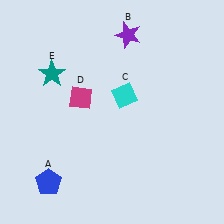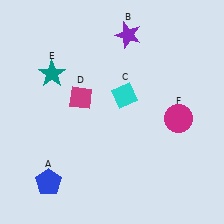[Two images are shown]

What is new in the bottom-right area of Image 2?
A magenta circle (F) was added in the bottom-right area of Image 2.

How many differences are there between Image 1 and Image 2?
There is 1 difference between the two images.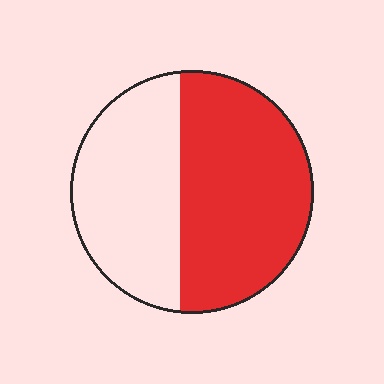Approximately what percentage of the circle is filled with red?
Approximately 55%.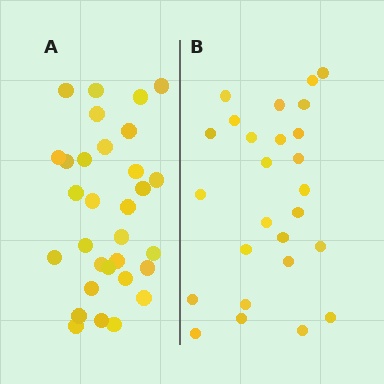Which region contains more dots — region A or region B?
Region A (the left region) has more dots.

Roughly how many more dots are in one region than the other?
Region A has about 5 more dots than region B.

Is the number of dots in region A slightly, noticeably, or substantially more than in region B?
Region A has only slightly more — the two regions are fairly close. The ratio is roughly 1.2 to 1.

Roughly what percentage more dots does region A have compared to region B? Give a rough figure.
About 20% more.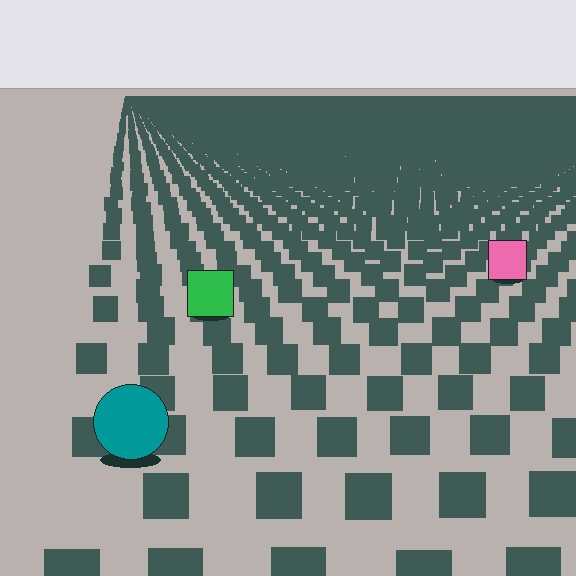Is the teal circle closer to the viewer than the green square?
Yes. The teal circle is closer — you can tell from the texture gradient: the ground texture is coarser near it.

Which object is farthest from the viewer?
The pink square is farthest from the viewer. It appears smaller and the ground texture around it is denser.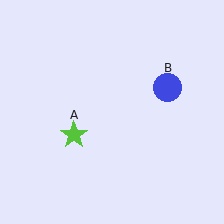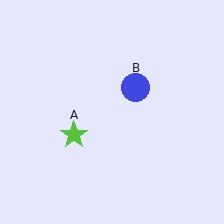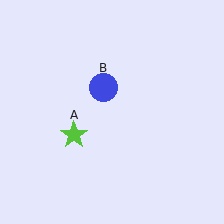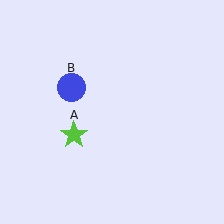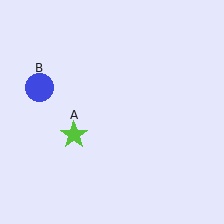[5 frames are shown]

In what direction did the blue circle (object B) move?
The blue circle (object B) moved left.